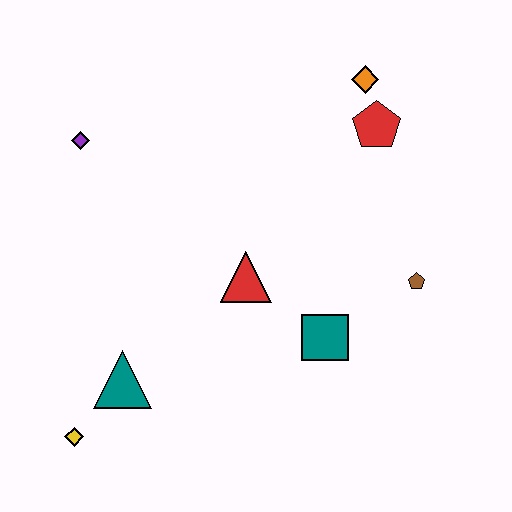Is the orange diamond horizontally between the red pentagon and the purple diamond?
Yes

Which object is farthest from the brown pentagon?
The yellow diamond is farthest from the brown pentagon.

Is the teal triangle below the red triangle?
Yes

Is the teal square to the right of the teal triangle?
Yes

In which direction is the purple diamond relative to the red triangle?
The purple diamond is to the left of the red triangle.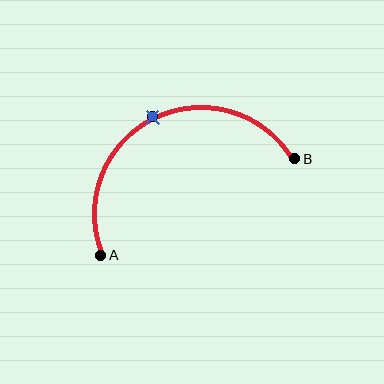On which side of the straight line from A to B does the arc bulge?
The arc bulges above the straight line connecting A and B.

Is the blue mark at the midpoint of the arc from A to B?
Yes. The blue mark lies on the arc at equal arc-length from both A and B — it is the arc midpoint.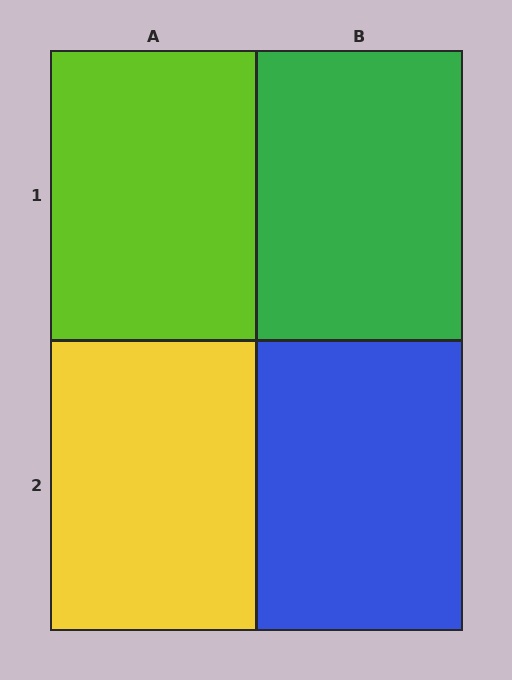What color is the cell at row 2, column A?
Yellow.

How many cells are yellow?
1 cell is yellow.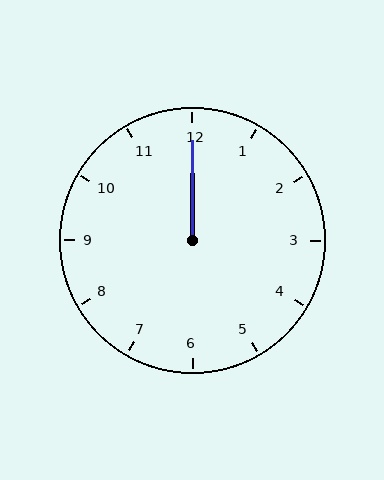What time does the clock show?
12:00.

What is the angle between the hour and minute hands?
Approximately 0 degrees.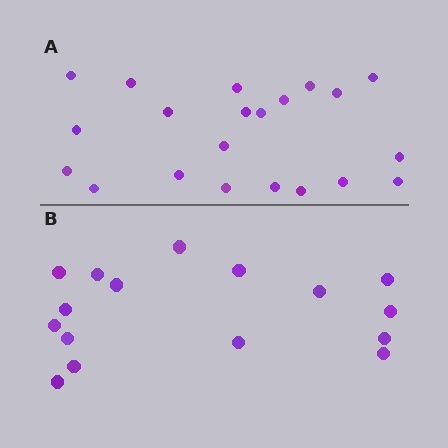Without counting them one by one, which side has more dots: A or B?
Region A (the top region) has more dots.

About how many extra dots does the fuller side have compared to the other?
Region A has about 5 more dots than region B.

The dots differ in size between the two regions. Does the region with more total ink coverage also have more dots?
No. Region B has more total ink coverage because its dots are larger, but region A actually contains more individual dots. Total area can be misleading — the number of items is what matters here.